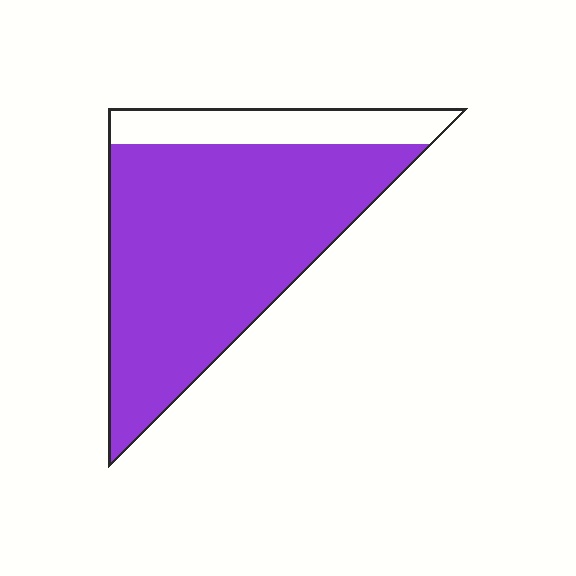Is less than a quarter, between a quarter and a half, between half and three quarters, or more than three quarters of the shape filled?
More than three quarters.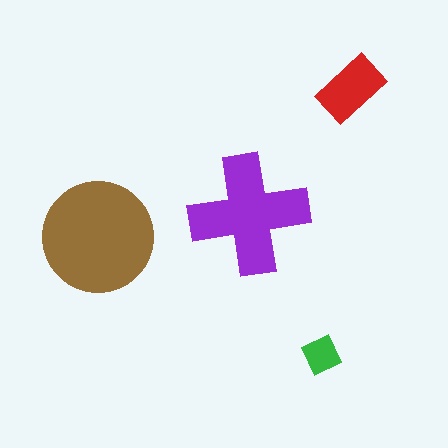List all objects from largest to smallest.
The brown circle, the purple cross, the red rectangle, the green diamond.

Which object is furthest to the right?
The red rectangle is rightmost.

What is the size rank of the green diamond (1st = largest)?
4th.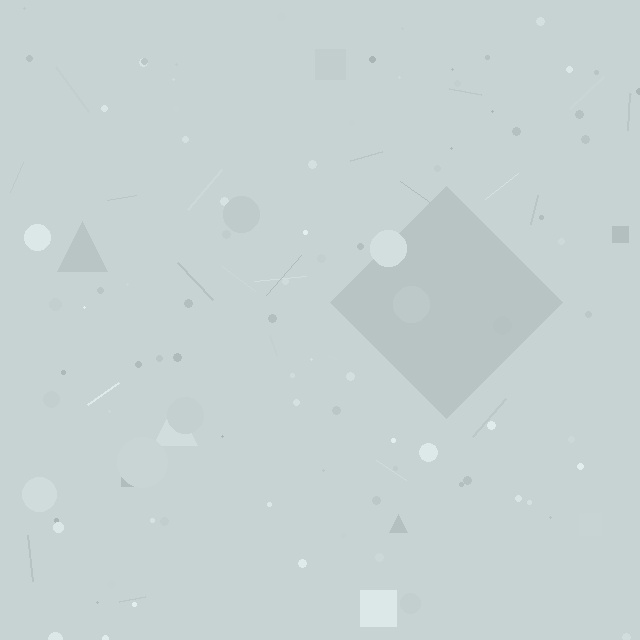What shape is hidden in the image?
A diamond is hidden in the image.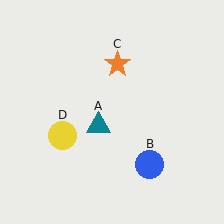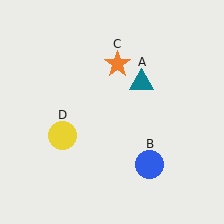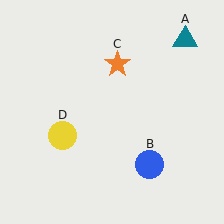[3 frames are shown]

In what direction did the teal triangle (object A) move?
The teal triangle (object A) moved up and to the right.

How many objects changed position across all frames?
1 object changed position: teal triangle (object A).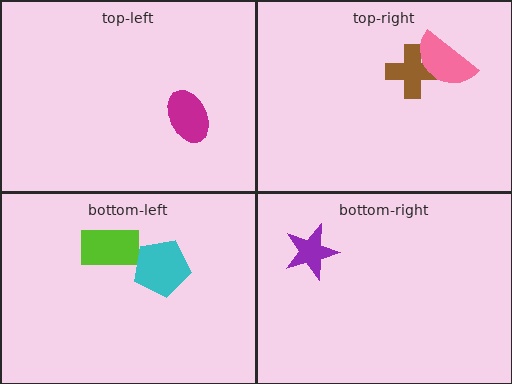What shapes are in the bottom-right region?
The purple star.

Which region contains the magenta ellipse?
The top-left region.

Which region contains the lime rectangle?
The bottom-left region.